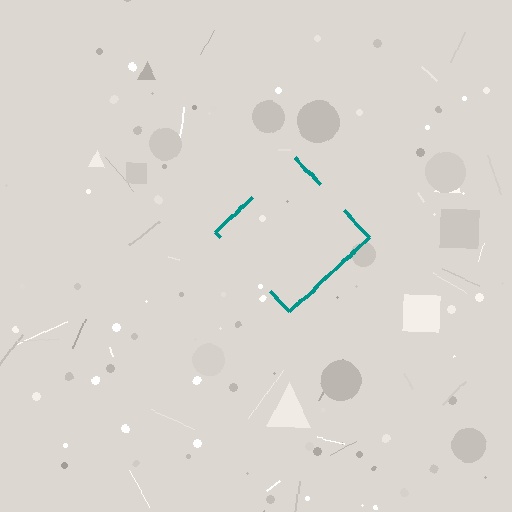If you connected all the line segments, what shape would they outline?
They would outline a diamond.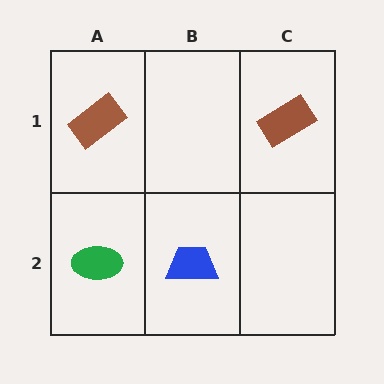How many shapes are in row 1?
2 shapes.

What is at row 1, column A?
A brown rectangle.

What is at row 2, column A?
A green ellipse.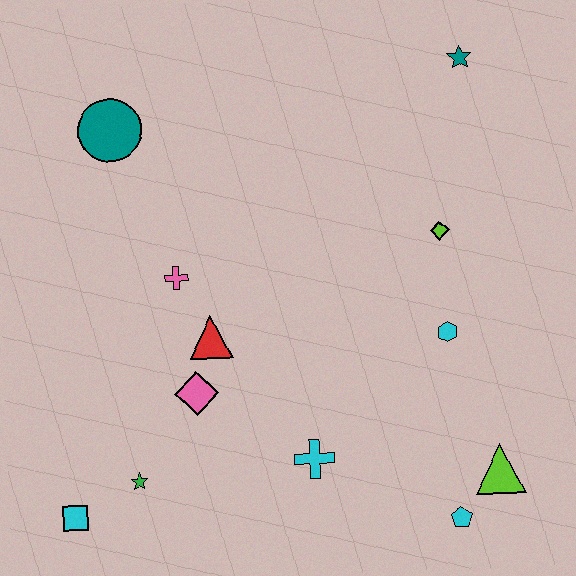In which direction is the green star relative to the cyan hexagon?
The green star is to the left of the cyan hexagon.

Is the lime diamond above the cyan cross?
Yes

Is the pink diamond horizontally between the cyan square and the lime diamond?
Yes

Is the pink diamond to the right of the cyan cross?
No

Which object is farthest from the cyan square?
The teal star is farthest from the cyan square.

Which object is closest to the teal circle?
The pink cross is closest to the teal circle.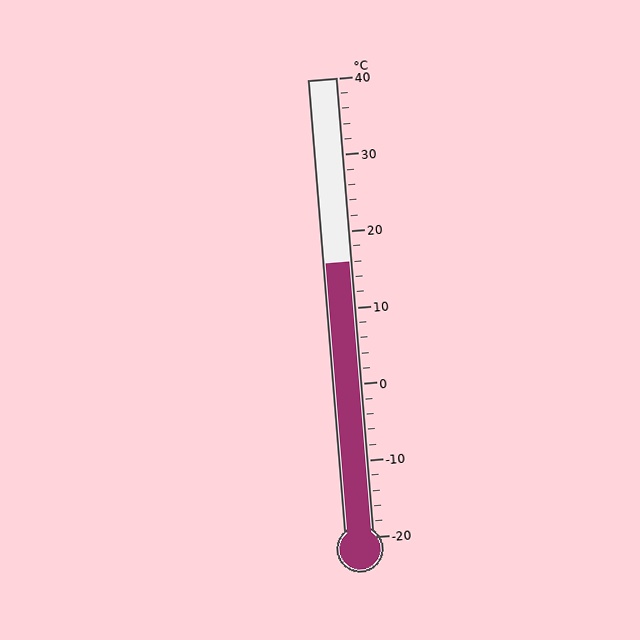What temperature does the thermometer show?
The thermometer shows approximately 16°C.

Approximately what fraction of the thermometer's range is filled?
The thermometer is filled to approximately 60% of its range.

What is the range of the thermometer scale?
The thermometer scale ranges from -20°C to 40°C.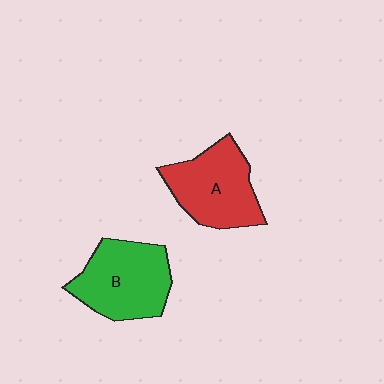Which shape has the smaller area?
Shape A (red).